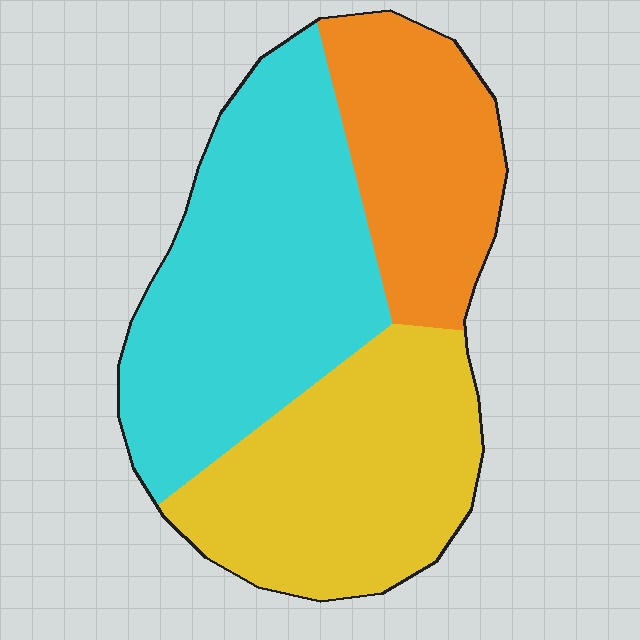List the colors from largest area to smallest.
From largest to smallest: cyan, yellow, orange.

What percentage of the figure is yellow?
Yellow takes up about one third (1/3) of the figure.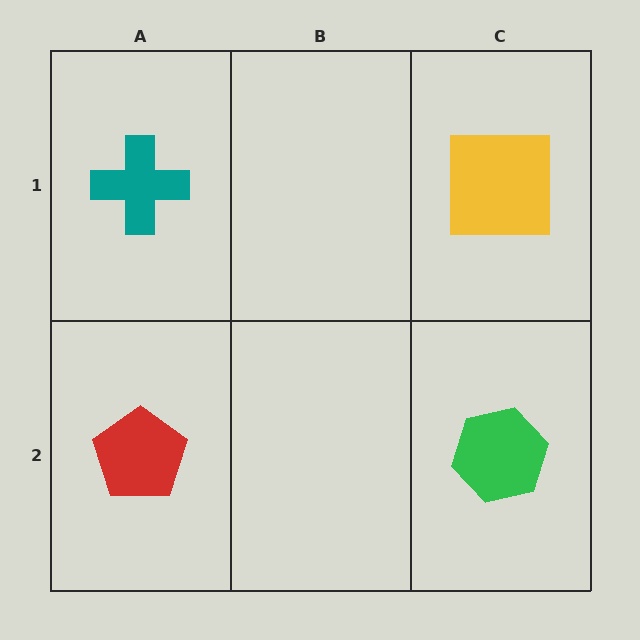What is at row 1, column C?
A yellow square.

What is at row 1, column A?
A teal cross.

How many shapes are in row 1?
2 shapes.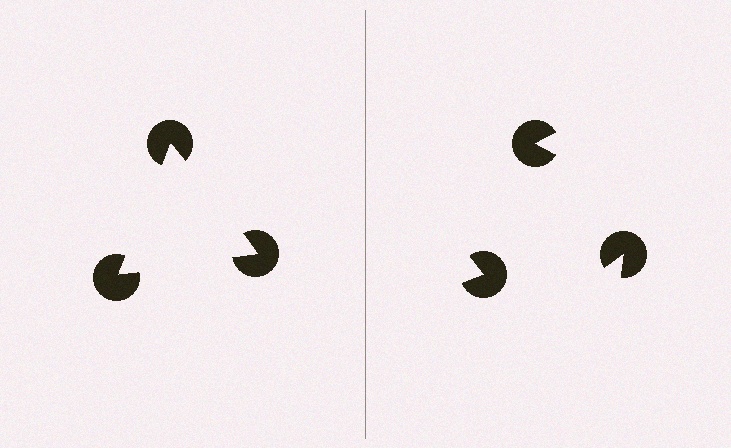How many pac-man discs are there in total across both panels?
6 — 3 on each side.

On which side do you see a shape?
An illusory triangle appears on the left side. On the right side the wedge cuts are rotated, so no coherent shape forms.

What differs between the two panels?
The pac-man discs are positioned identically on both sides; only the wedge orientations differ. On the left they align to a triangle; on the right they are misaligned.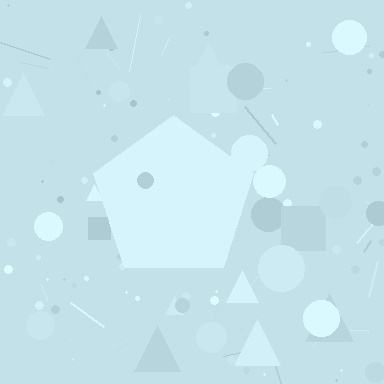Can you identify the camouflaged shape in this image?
The camouflaged shape is a pentagon.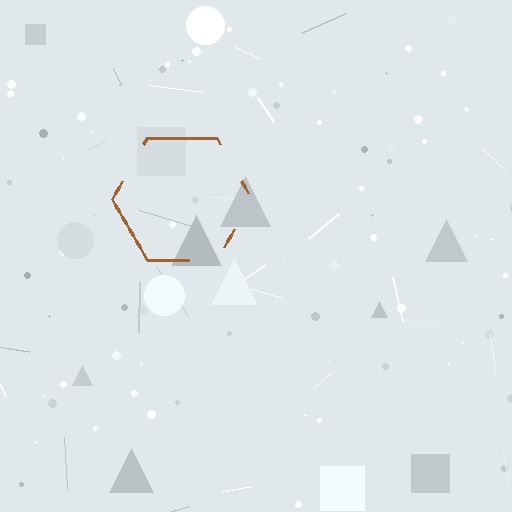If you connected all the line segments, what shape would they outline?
They would outline a hexagon.